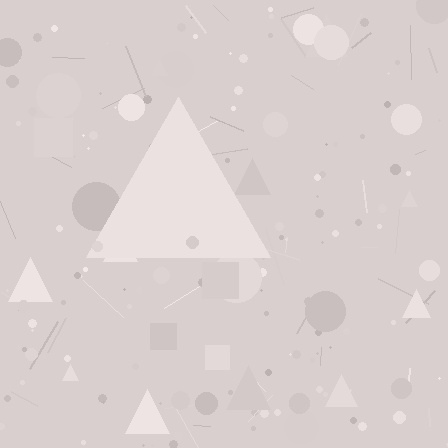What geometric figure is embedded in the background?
A triangle is embedded in the background.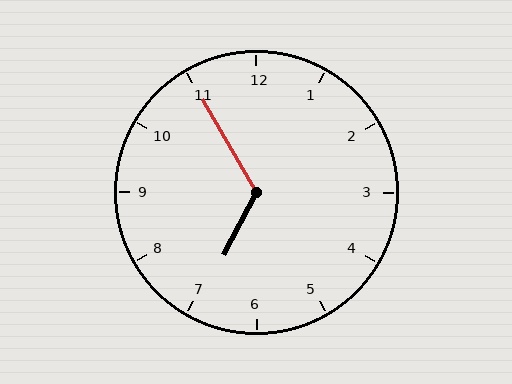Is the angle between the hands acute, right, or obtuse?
It is obtuse.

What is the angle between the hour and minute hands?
Approximately 122 degrees.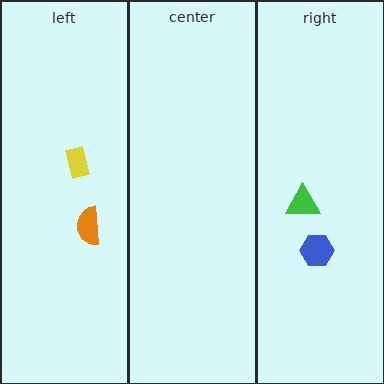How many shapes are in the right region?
2.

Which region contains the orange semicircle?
The left region.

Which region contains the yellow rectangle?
The left region.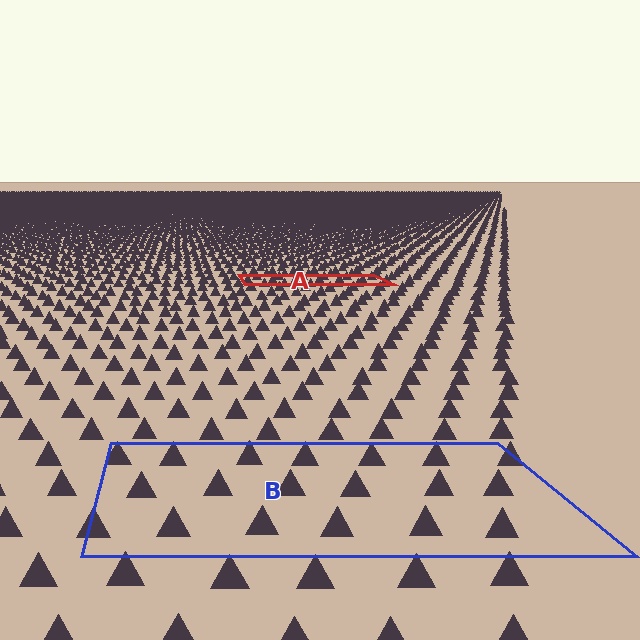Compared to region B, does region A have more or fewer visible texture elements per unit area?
Region A has more texture elements per unit area — they are packed more densely because it is farther away.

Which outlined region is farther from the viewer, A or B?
Region A is farther from the viewer — the texture elements inside it appear smaller and more densely packed.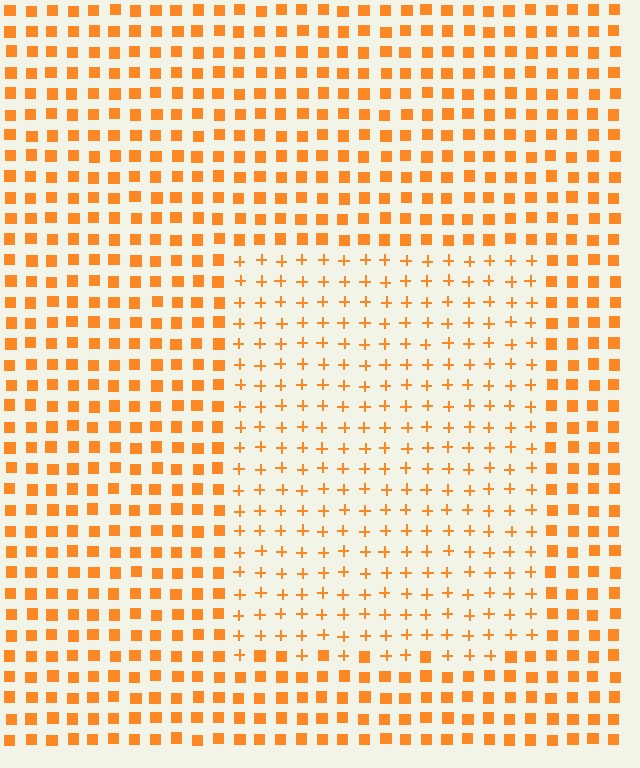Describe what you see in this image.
The image is filled with small orange elements arranged in a uniform grid. A rectangle-shaped region contains plus signs, while the surrounding area contains squares. The boundary is defined purely by the change in element shape.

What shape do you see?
I see a rectangle.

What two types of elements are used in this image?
The image uses plus signs inside the rectangle region and squares outside it.